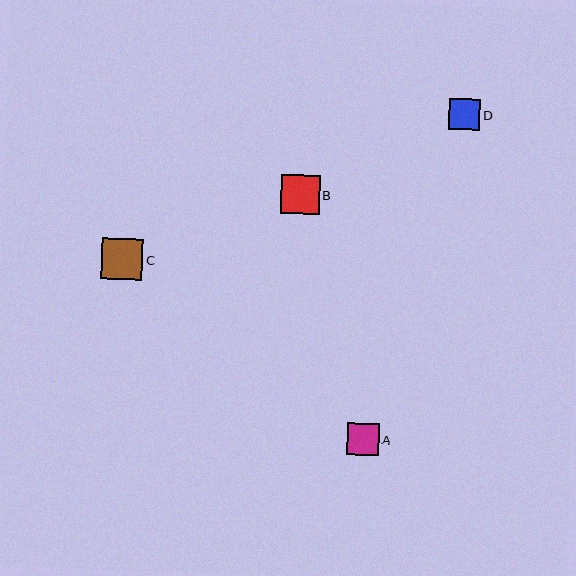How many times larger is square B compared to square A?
Square B is approximately 1.2 times the size of square A.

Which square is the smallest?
Square D is the smallest with a size of approximately 31 pixels.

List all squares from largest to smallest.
From largest to smallest: C, B, A, D.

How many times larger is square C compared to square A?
Square C is approximately 1.3 times the size of square A.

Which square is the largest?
Square C is the largest with a size of approximately 41 pixels.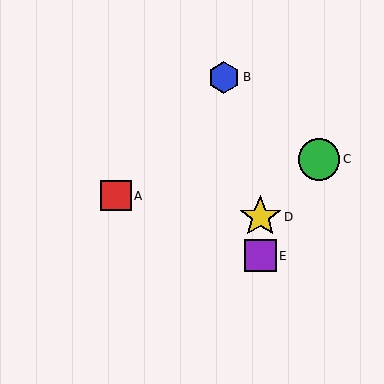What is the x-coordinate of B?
Object B is at x≈224.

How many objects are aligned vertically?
2 objects (D, E) are aligned vertically.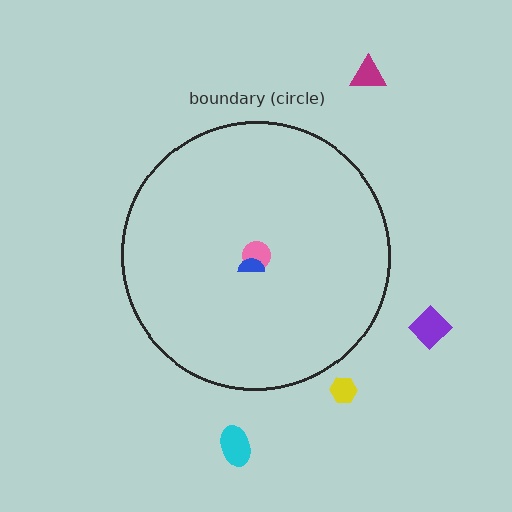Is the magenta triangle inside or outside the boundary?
Outside.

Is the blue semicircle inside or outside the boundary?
Inside.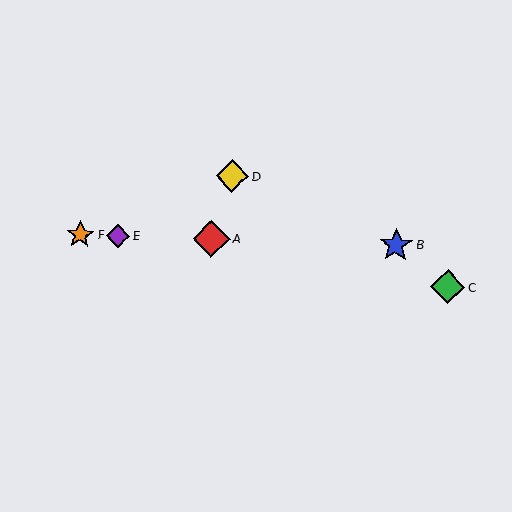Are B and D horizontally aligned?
No, B is at y≈245 and D is at y≈176.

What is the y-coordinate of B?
Object B is at y≈245.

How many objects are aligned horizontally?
4 objects (A, B, E, F) are aligned horizontally.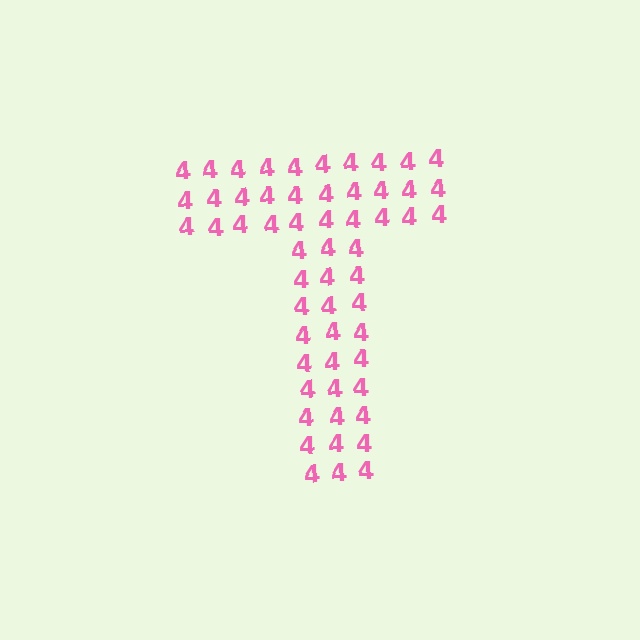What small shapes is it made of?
It is made of small digit 4's.